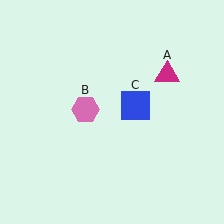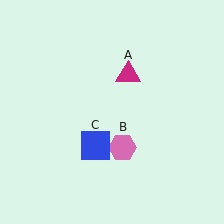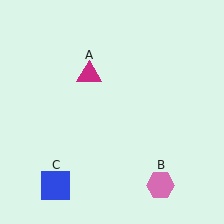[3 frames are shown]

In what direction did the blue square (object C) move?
The blue square (object C) moved down and to the left.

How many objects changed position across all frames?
3 objects changed position: magenta triangle (object A), pink hexagon (object B), blue square (object C).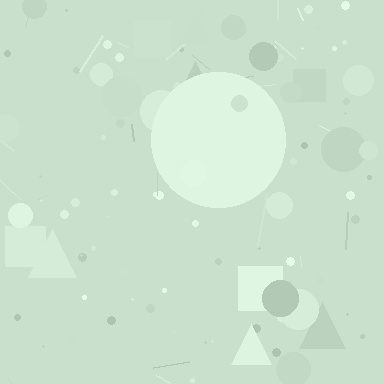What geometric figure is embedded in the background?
A circle is embedded in the background.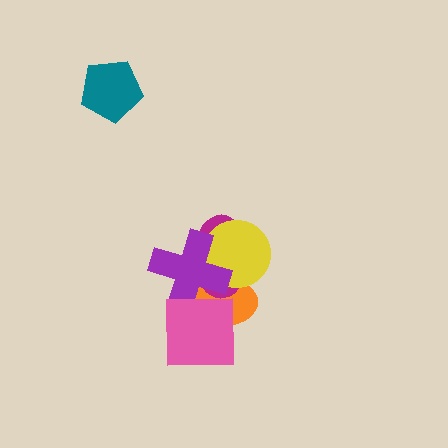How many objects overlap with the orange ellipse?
4 objects overlap with the orange ellipse.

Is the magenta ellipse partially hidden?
Yes, it is partially covered by another shape.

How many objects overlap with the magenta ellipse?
4 objects overlap with the magenta ellipse.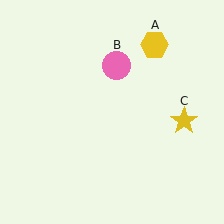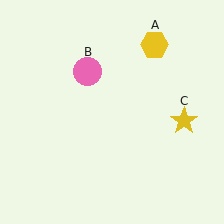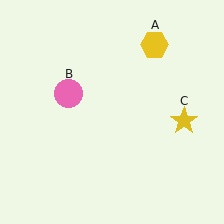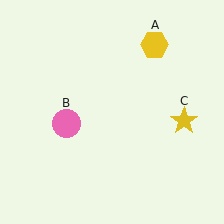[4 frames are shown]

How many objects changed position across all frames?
1 object changed position: pink circle (object B).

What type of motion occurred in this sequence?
The pink circle (object B) rotated counterclockwise around the center of the scene.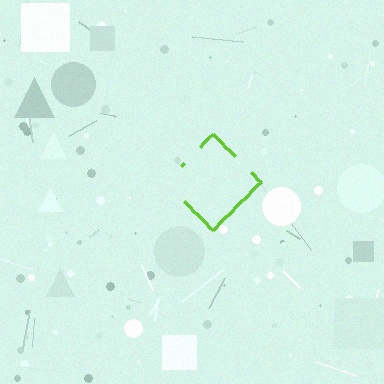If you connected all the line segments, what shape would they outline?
They would outline a diamond.